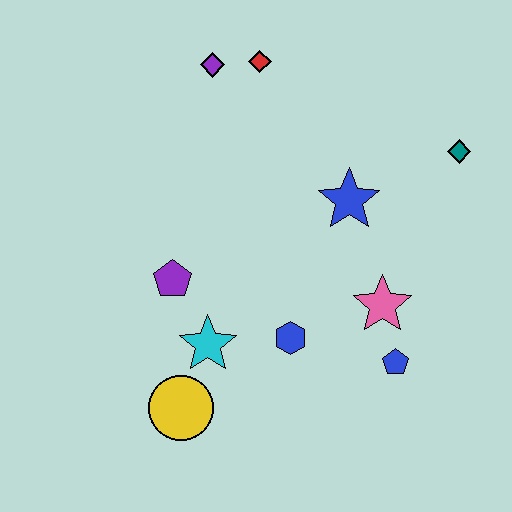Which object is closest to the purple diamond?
The red diamond is closest to the purple diamond.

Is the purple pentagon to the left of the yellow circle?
Yes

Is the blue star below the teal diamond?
Yes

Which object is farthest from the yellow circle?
The teal diamond is farthest from the yellow circle.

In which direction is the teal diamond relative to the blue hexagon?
The teal diamond is above the blue hexagon.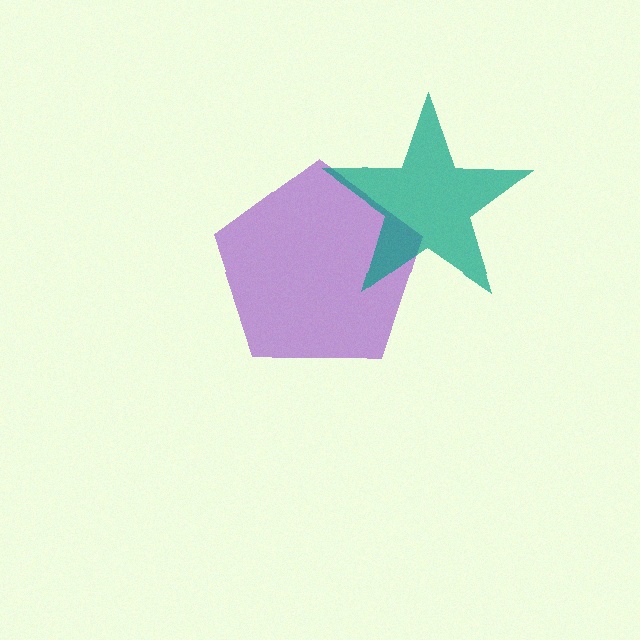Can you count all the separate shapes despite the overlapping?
Yes, there are 2 separate shapes.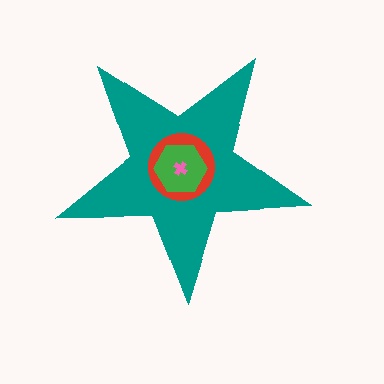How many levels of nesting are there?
4.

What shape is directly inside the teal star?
The red circle.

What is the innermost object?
The pink cross.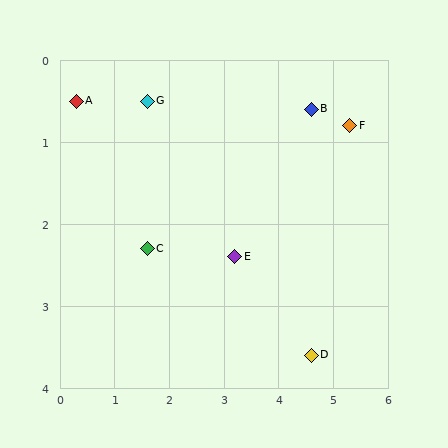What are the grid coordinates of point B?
Point B is at approximately (4.6, 0.6).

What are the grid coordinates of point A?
Point A is at approximately (0.3, 0.5).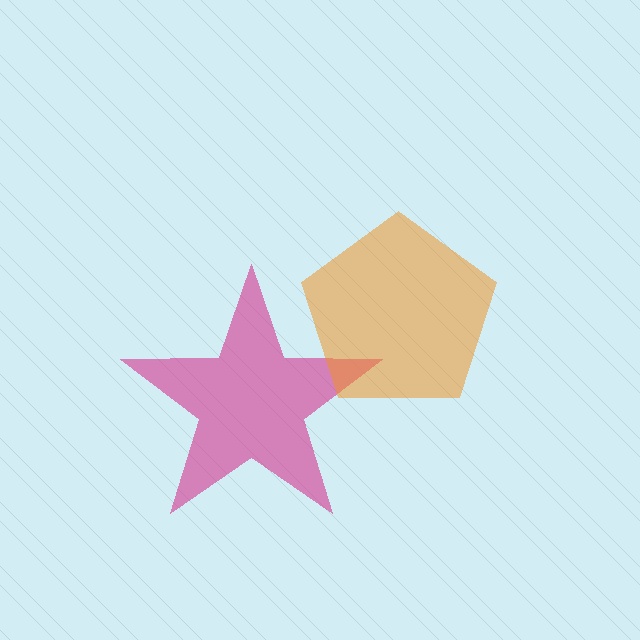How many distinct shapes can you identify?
There are 2 distinct shapes: a magenta star, an orange pentagon.